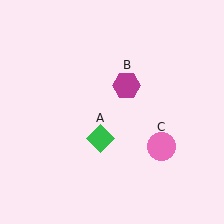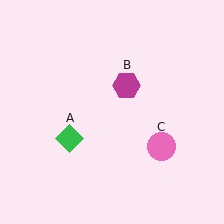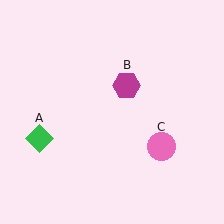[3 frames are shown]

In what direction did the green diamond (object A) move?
The green diamond (object A) moved left.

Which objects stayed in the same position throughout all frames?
Magenta hexagon (object B) and pink circle (object C) remained stationary.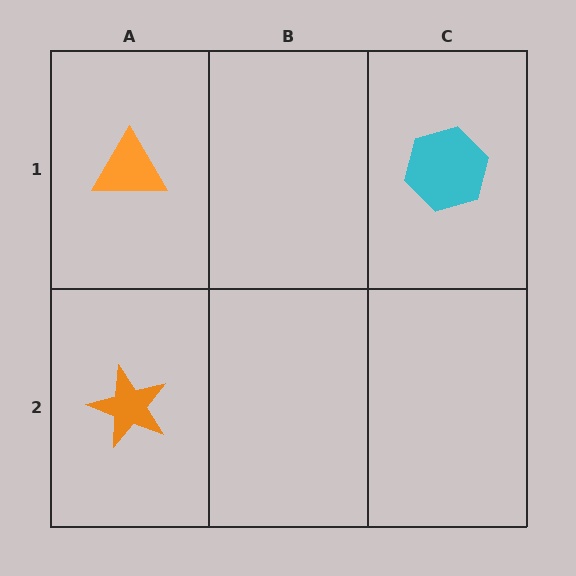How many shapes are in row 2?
1 shape.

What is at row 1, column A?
An orange triangle.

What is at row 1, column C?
A cyan hexagon.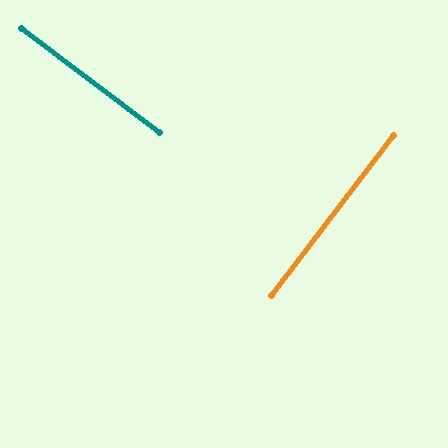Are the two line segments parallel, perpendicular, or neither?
Perpendicular — they meet at approximately 90°.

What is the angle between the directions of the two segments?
Approximately 90 degrees.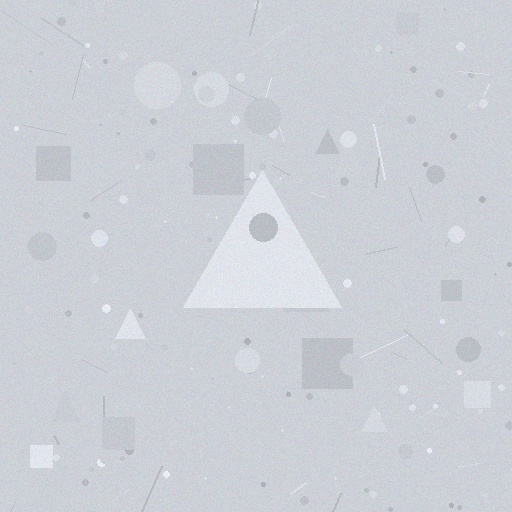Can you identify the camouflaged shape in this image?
The camouflaged shape is a triangle.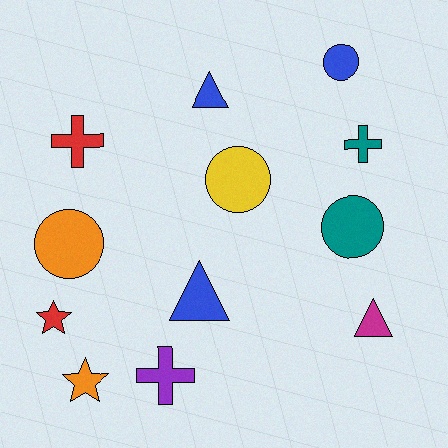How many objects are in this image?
There are 12 objects.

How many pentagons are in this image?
There are no pentagons.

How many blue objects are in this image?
There are 3 blue objects.